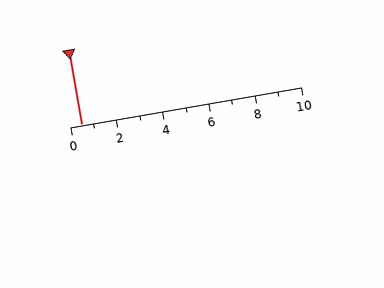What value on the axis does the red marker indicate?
The marker indicates approximately 0.5.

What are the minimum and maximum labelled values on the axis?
The axis runs from 0 to 10.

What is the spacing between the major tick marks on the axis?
The major ticks are spaced 2 apart.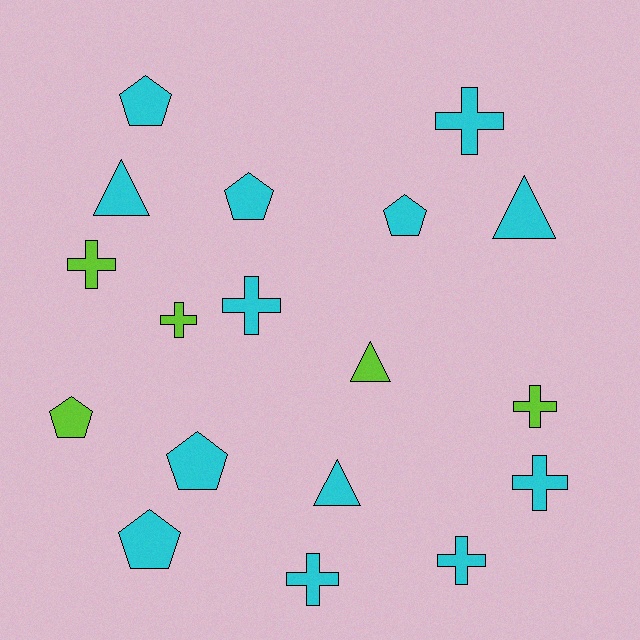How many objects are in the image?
There are 18 objects.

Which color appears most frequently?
Cyan, with 13 objects.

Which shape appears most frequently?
Cross, with 8 objects.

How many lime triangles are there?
There is 1 lime triangle.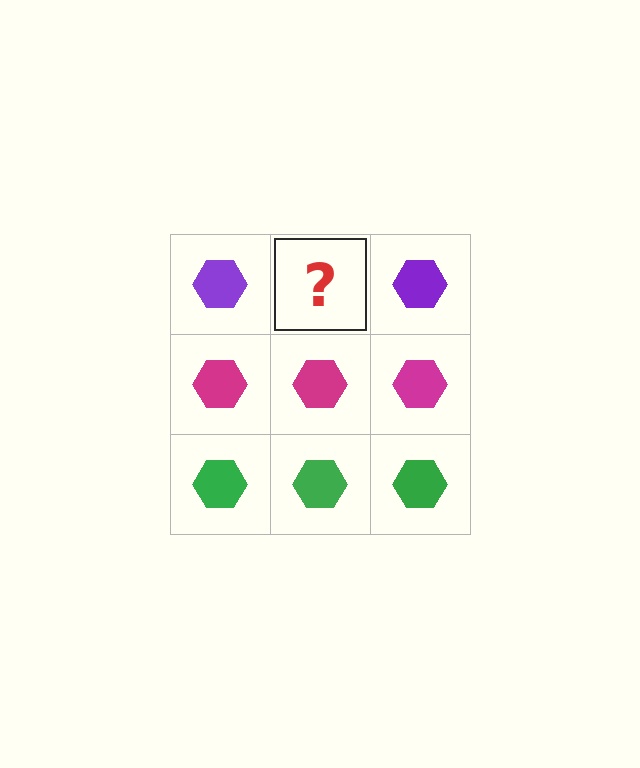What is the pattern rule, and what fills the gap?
The rule is that each row has a consistent color. The gap should be filled with a purple hexagon.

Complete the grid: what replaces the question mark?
The question mark should be replaced with a purple hexagon.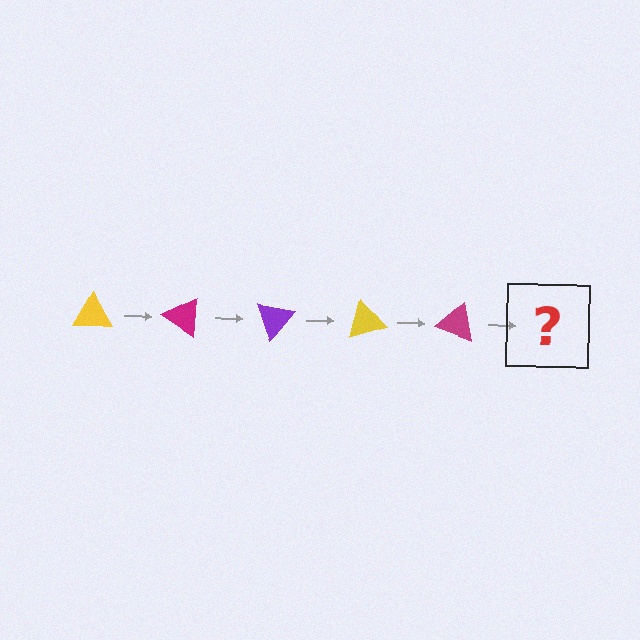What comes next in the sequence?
The next element should be a purple triangle, rotated 175 degrees from the start.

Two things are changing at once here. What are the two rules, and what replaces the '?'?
The two rules are that it rotates 35 degrees each step and the color cycles through yellow, magenta, and purple. The '?' should be a purple triangle, rotated 175 degrees from the start.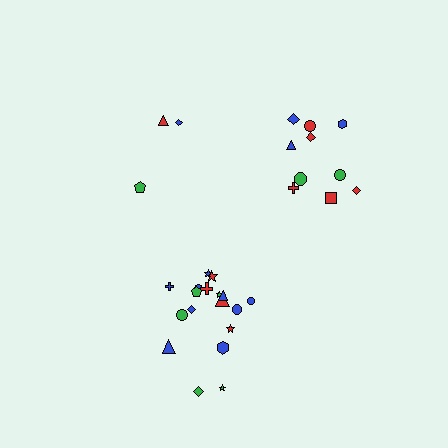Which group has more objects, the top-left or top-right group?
The top-right group.